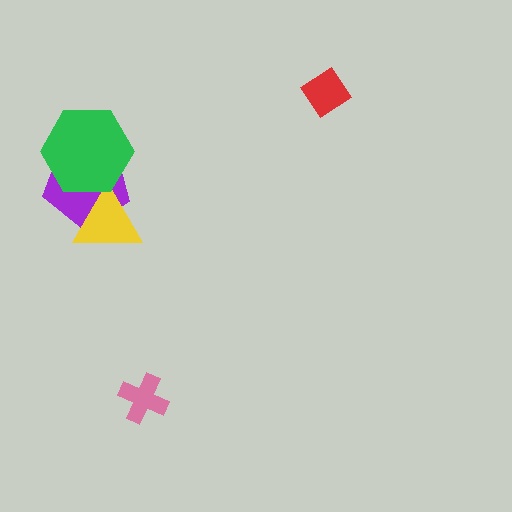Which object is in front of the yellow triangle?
The green hexagon is in front of the yellow triangle.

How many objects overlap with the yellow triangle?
2 objects overlap with the yellow triangle.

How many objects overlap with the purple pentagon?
2 objects overlap with the purple pentagon.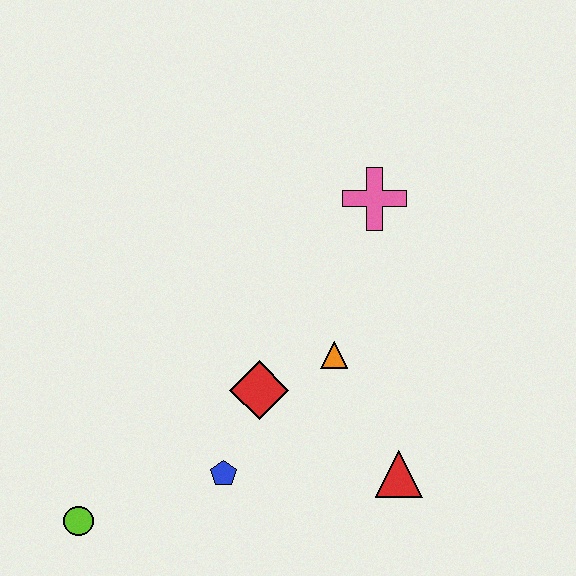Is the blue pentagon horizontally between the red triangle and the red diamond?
No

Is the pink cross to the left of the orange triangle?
No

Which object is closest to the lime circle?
The blue pentagon is closest to the lime circle.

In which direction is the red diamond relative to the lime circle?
The red diamond is to the right of the lime circle.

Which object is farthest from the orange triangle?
The lime circle is farthest from the orange triangle.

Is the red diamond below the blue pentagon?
No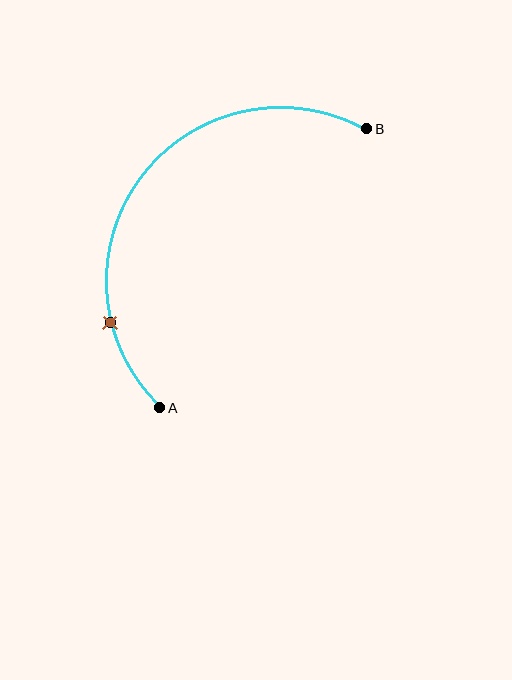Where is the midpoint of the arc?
The arc midpoint is the point on the curve farthest from the straight line joining A and B. It sits above and to the left of that line.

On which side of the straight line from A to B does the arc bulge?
The arc bulges above and to the left of the straight line connecting A and B.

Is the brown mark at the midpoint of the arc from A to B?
No. The brown mark lies on the arc but is closer to endpoint A. The arc midpoint would be at the point on the curve equidistant along the arc from both A and B.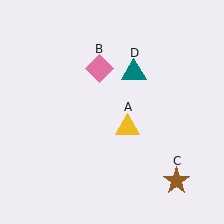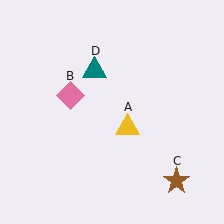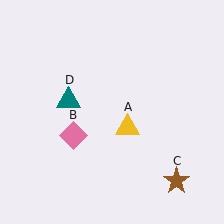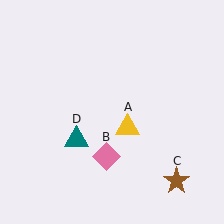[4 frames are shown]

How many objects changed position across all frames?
2 objects changed position: pink diamond (object B), teal triangle (object D).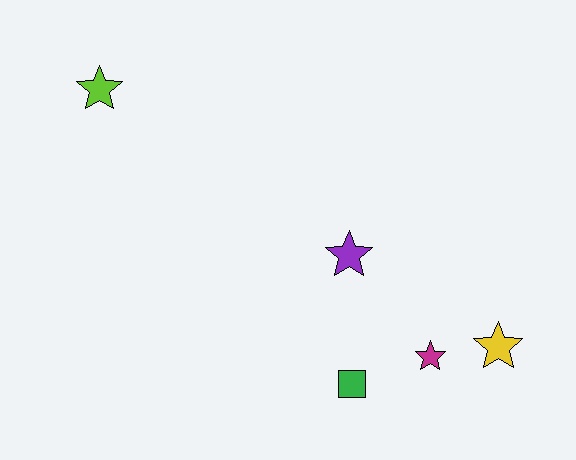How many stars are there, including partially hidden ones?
There are 4 stars.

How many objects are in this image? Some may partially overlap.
There are 5 objects.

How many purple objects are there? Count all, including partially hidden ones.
There is 1 purple object.